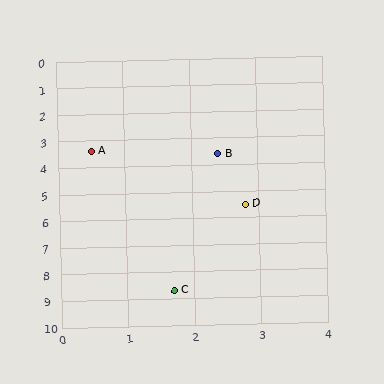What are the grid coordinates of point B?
Point B is at approximately (2.4, 3.6).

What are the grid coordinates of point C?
Point C is at approximately (1.7, 8.7).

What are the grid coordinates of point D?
Point D is at approximately (2.8, 5.5).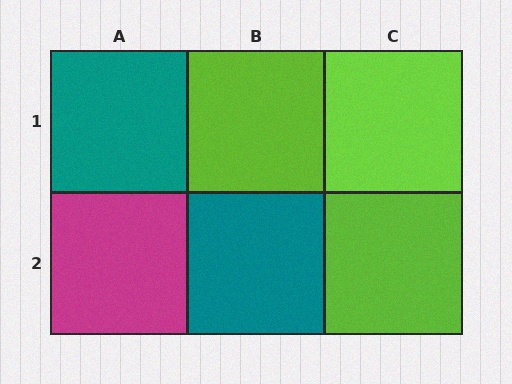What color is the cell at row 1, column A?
Teal.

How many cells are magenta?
1 cell is magenta.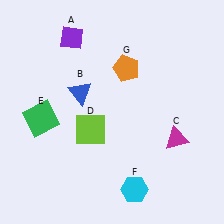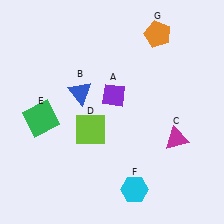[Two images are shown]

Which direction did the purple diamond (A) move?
The purple diamond (A) moved down.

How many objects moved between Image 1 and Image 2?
2 objects moved between the two images.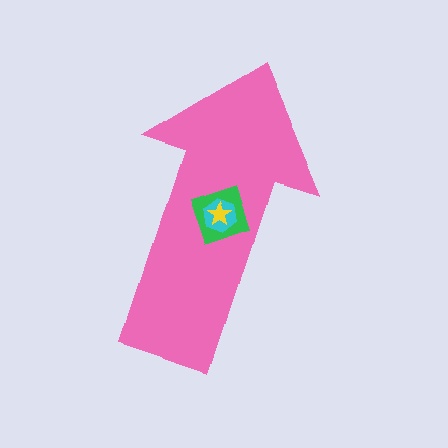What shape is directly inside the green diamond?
The cyan hexagon.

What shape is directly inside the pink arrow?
The green diamond.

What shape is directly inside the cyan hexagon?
The yellow star.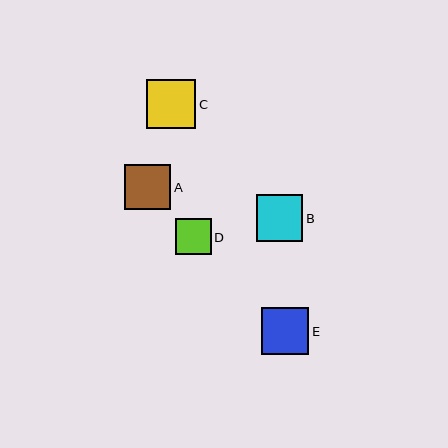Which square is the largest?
Square C is the largest with a size of approximately 49 pixels.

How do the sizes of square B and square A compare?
Square B and square A are approximately the same size.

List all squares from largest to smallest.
From largest to smallest: C, E, B, A, D.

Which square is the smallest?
Square D is the smallest with a size of approximately 36 pixels.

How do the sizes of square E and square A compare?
Square E and square A are approximately the same size.